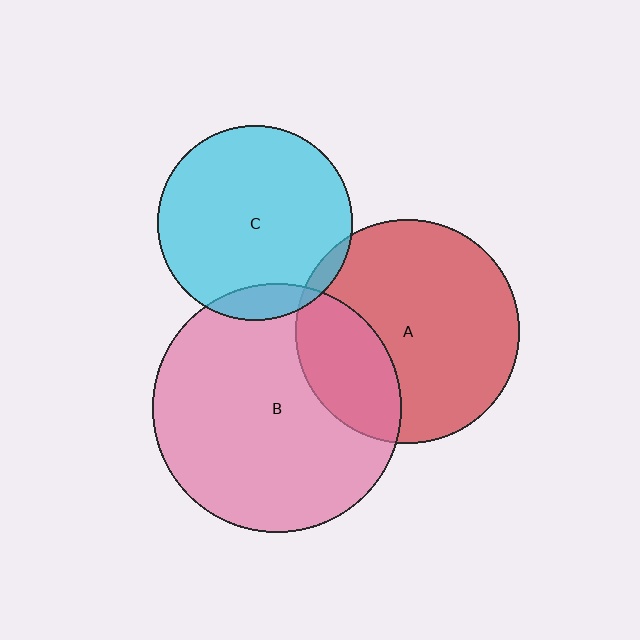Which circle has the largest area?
Circle B (pink).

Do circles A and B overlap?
Yes.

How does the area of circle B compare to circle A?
Approximately 1.2 times.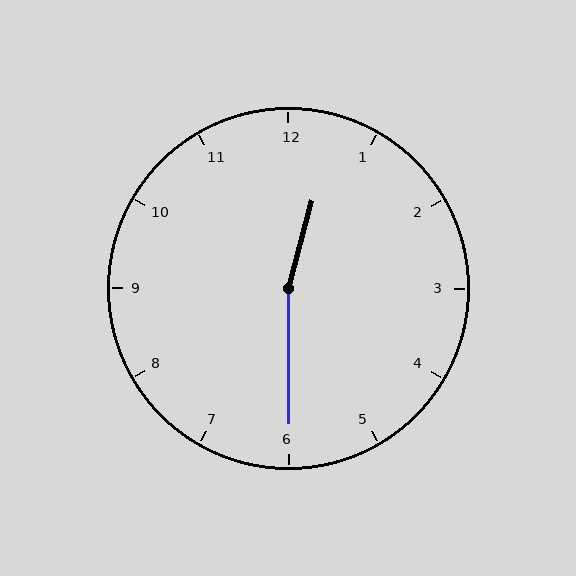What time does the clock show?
12:30.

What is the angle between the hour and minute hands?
Approximately 165 degrees.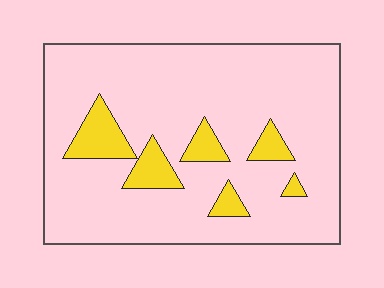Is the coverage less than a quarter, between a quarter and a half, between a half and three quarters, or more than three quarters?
Less than a quarter.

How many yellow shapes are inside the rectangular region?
6.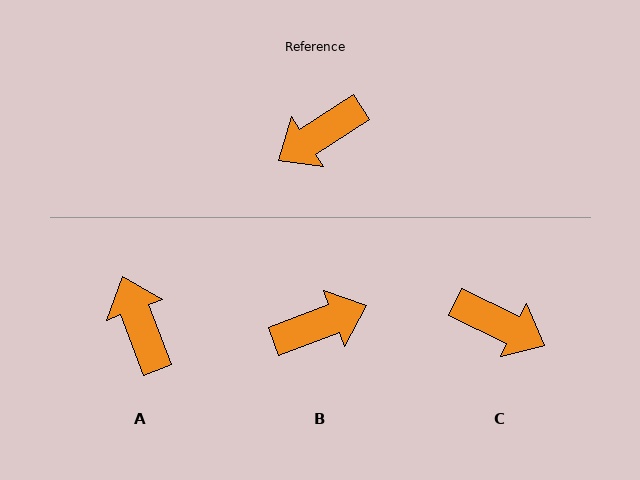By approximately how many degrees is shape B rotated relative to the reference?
Approximately 168 degrees counter-clockwise.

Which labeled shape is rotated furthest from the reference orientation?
B, about 168 degrees away.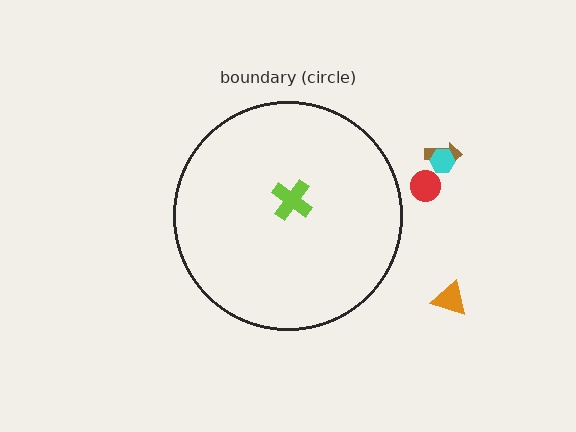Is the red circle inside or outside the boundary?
Outside.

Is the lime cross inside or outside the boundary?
Inside.